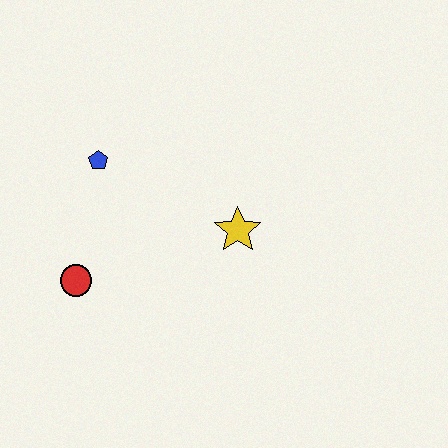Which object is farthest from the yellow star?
The red circle is farthest from the yellow star.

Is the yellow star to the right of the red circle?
Yes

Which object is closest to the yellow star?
The blue pentagon is closest to the yellow star.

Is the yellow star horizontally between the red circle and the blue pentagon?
No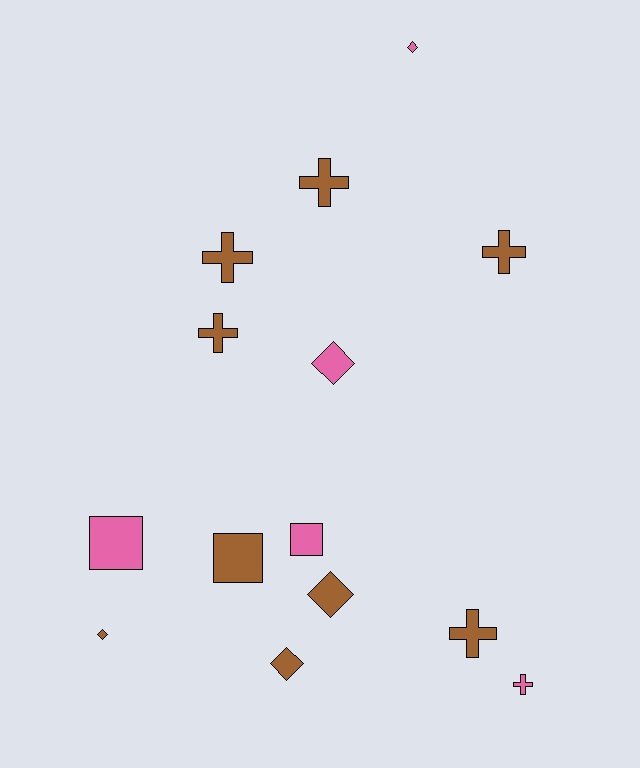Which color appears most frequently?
Brown, with 9 objects.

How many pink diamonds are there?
There are 2 pink diamonds.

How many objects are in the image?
There are 14 objects.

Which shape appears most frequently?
Cross, with 6 objects.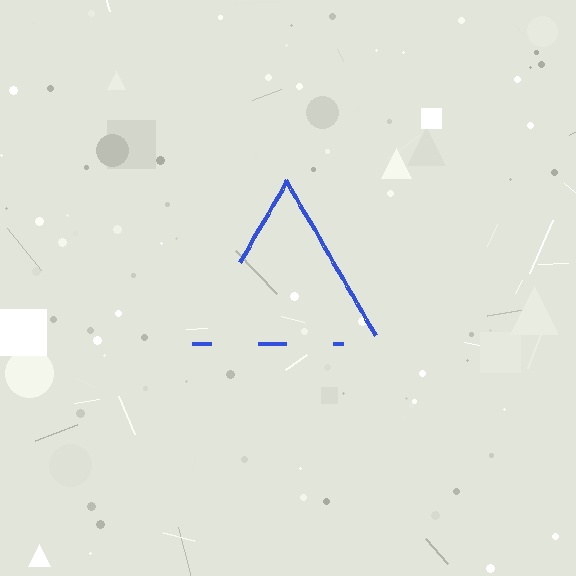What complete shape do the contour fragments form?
The contour fragments form a triangle.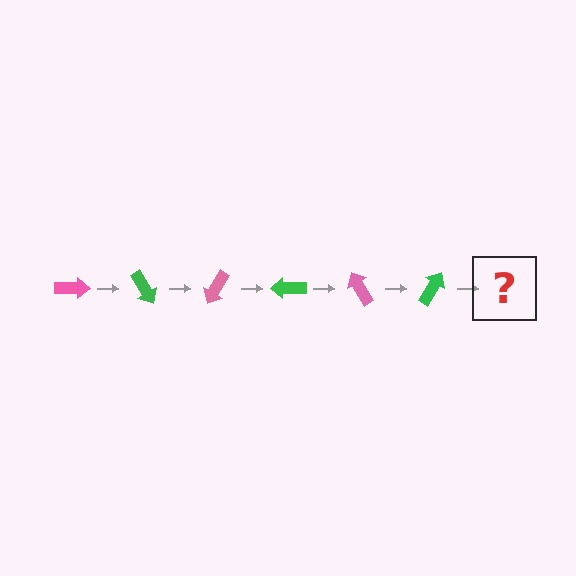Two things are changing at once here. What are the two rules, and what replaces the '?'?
The two rules are that it rotates 60 degrees each step and the color cycles through pink and green. The '?' should be a pink arrow, rotated 360 degrees from the start.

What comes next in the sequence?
The next element should be a pink arrow, rotated 360 degrees from the start.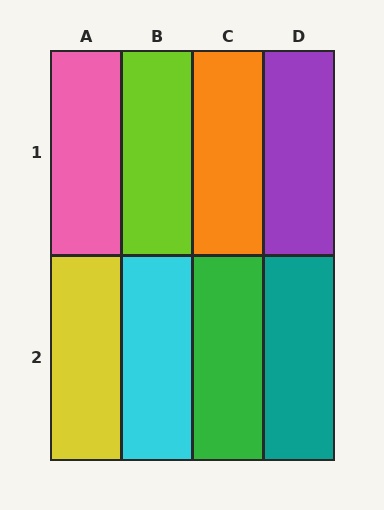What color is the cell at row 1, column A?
Pink.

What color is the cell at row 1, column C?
Orange.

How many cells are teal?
1 cell is teal.